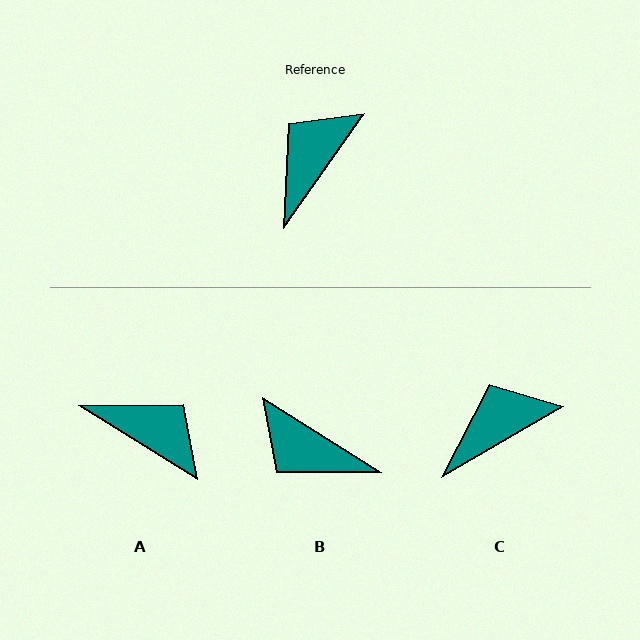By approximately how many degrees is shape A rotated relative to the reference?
Approximately 87 degrees clockwise.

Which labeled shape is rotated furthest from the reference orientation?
B, about 93 degrees away.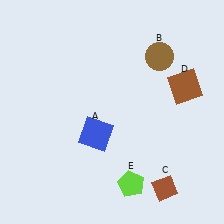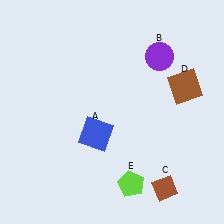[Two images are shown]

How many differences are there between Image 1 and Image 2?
There is 1 difference between the two images.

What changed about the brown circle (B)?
In Image 1, B is brown. In Image 2, it changed to purple.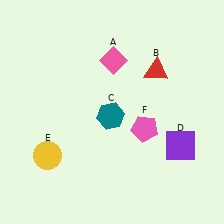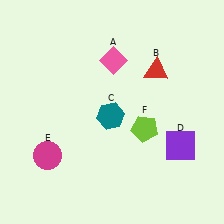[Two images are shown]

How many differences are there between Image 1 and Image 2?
There are 2 differences between the two images.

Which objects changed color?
E changed from yellow to magenta. F changed from pink to lime.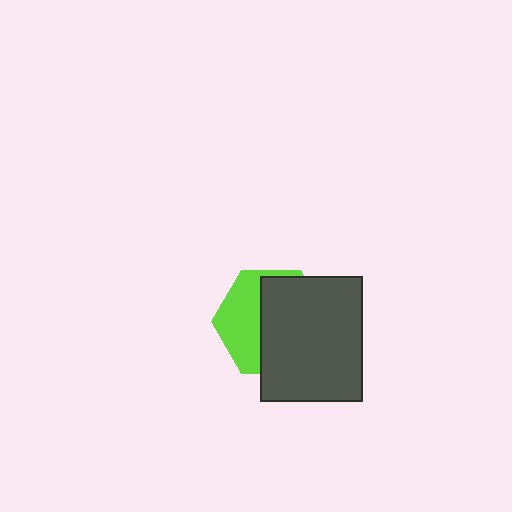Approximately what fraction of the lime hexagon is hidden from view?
Roughly 60% of the lime hexagon is hidden behind the dark gray rectangle.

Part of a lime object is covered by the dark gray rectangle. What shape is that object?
It is a hexagon.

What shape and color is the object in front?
The object in front is a dark gray rectangle.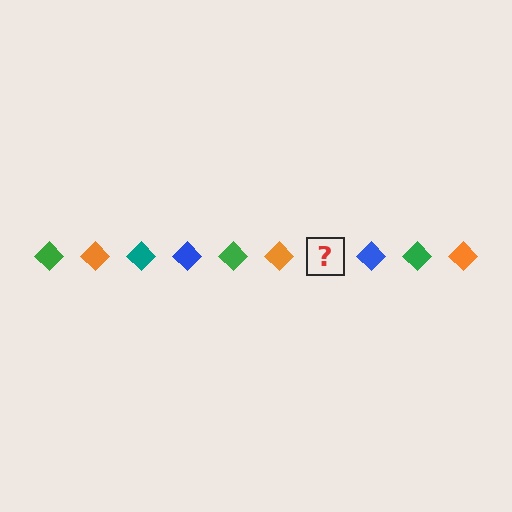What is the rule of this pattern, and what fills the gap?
The rule is that the pattern cycles through green, orange, teal, blue diamonds. The gap should be filled with a teal diamond.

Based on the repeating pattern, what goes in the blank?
The blank should be a teal diamond.